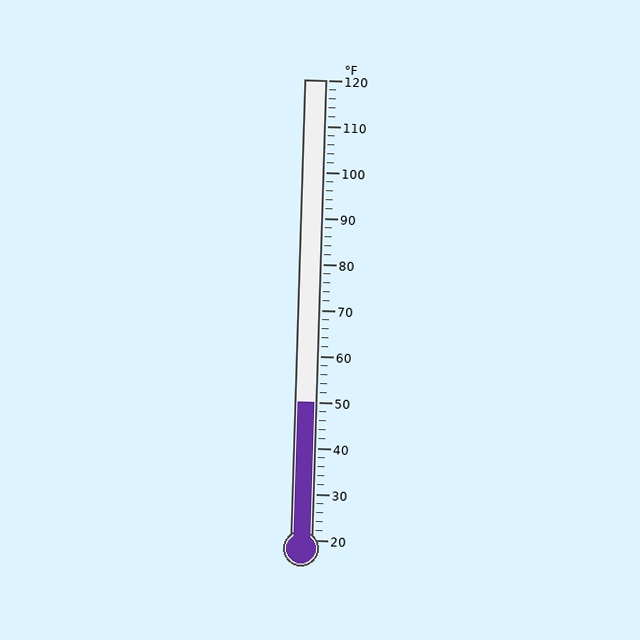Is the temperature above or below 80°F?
The temperature is below 80°F.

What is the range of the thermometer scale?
The thermometer scale ranges from 20°F to 120°F.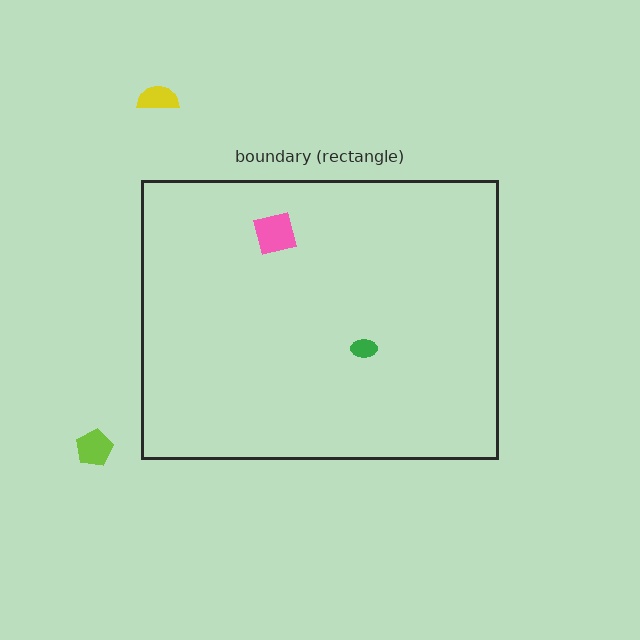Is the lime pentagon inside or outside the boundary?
Outside.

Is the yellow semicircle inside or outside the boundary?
Outside.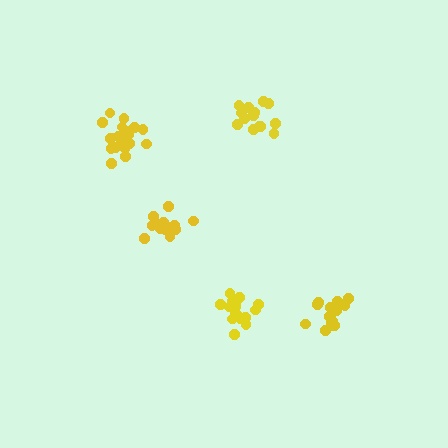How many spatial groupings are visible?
There are 5 spatial groupings.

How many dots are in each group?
Group 1: 17 dots, Group 2: 20 dots, Group 3: 16 dots, Group 4: 15 dots, Group 5: 15 dots (83 total).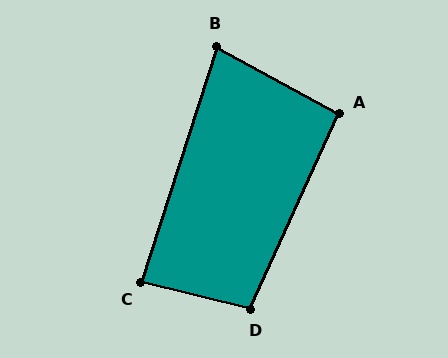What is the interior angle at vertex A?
Approximately 94 degrees (approximately right).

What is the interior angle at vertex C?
Approximately 86 degrees (approximately right).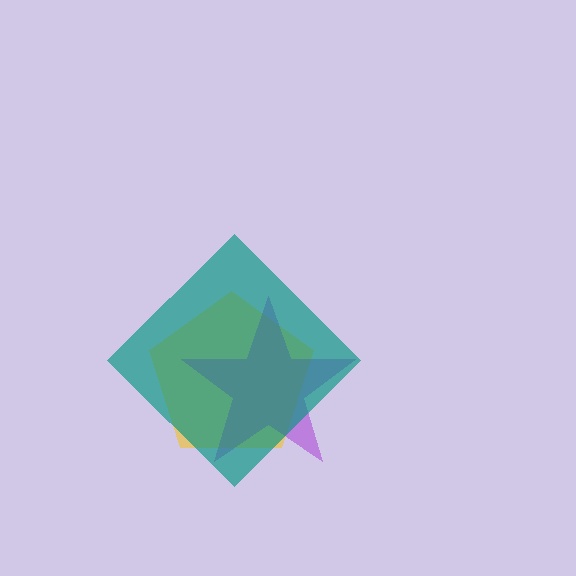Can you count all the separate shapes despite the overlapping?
Yes, there are 3 separate shapes.